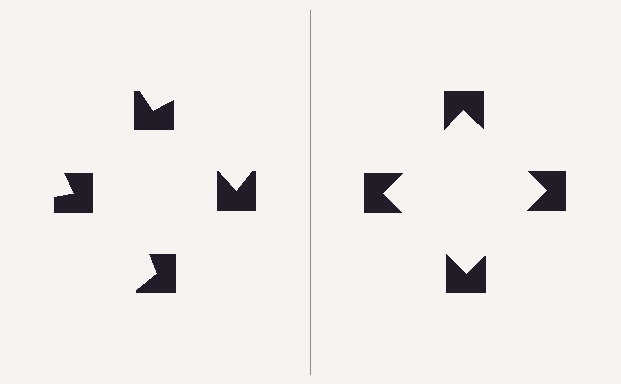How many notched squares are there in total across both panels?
8 — 4 on each side.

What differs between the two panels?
The notched squares are positioned identically on both sides; only the wedge orientations differ. On the right they align to a square; on the left they are misaligned.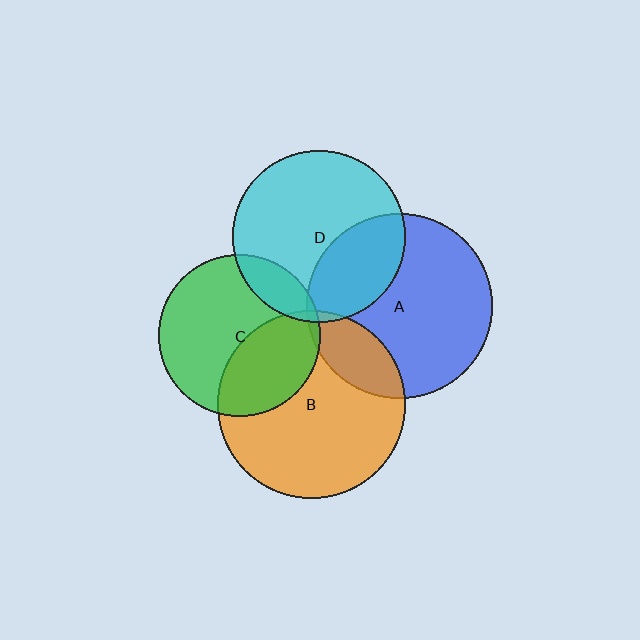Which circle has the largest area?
Circle B (orange).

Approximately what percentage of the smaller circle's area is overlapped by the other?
Approximately 5%.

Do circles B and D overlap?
Yes.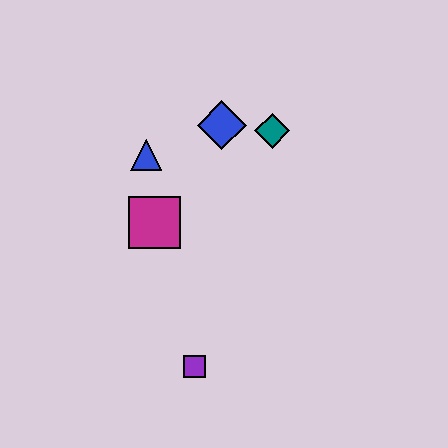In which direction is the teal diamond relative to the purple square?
The teal diamond is above the purple square.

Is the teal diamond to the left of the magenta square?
No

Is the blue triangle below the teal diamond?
Yes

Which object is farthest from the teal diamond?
The purple square is farthest from the teal diamond.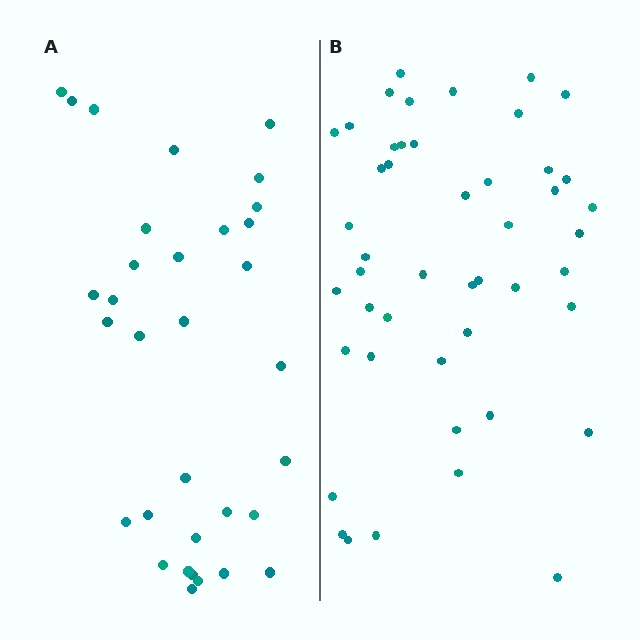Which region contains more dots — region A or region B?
Region B (the right region) has more dots.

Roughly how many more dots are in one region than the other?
Region B has approximately 15 more dots than region A.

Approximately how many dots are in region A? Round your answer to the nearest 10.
About 30 dots. (The exact count is 33, which rounds to 30.)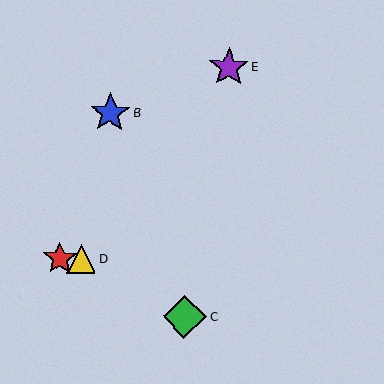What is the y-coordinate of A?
Object A is at y≈258.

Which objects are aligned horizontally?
Objects A, D are aligned horizontally.